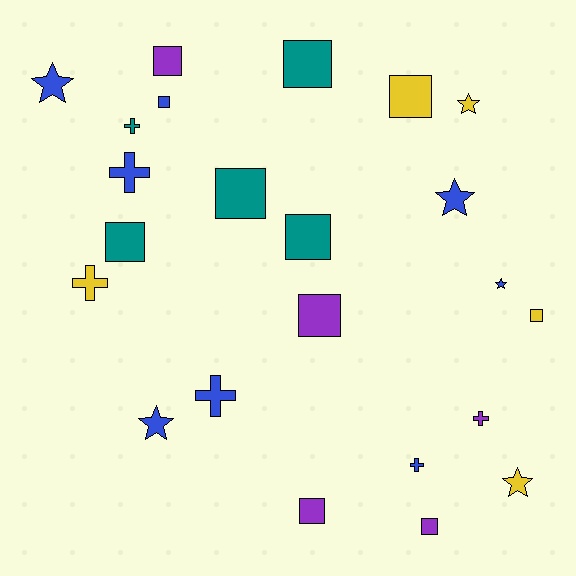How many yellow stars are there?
There are 2 yellow stars.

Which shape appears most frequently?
Square, with 11 objects.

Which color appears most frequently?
Blue, with 8 objects.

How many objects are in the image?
There are 23 objects.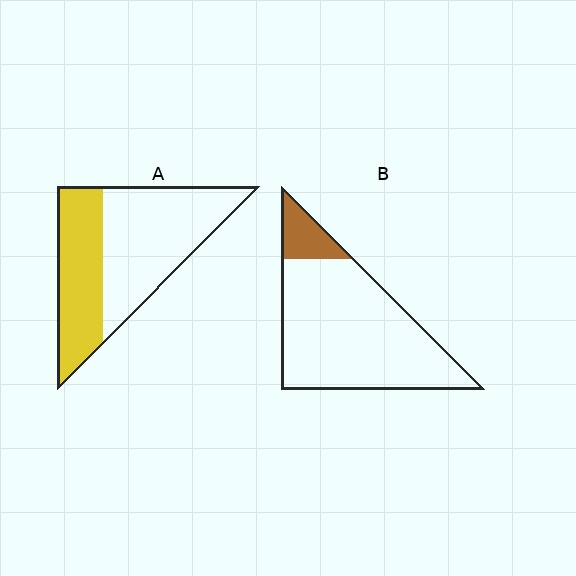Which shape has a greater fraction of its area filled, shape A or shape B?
Shape A.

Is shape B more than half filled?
No.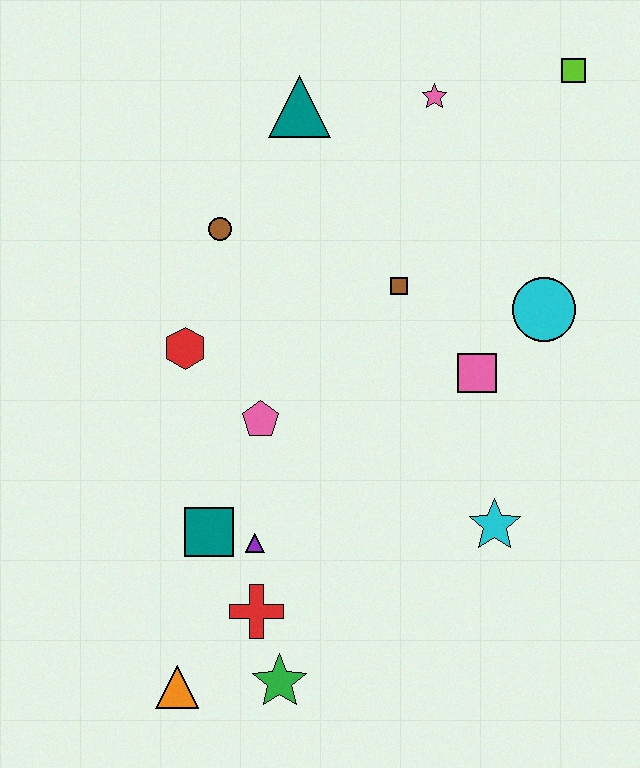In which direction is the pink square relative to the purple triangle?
The pink square is to the right of the purple triangle.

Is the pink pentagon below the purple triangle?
No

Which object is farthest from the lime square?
The orange triangle is farthest from the lime square.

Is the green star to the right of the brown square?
No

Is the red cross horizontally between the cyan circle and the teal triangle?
No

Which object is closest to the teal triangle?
The pink star is closest to the teal triangle.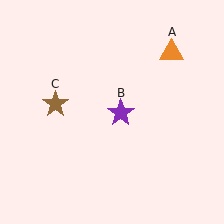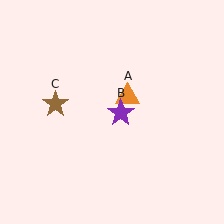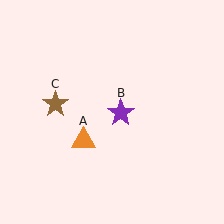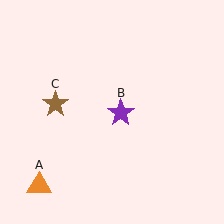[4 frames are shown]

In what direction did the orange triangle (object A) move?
The orange triangle (object A) moved down and to the left.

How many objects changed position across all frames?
1 object changed position: orange triangle (object A).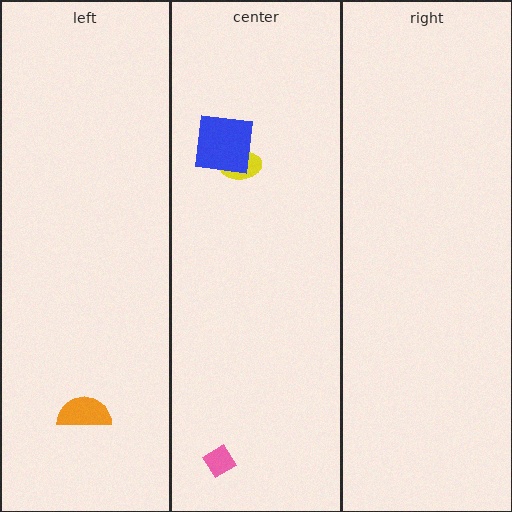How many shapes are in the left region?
1.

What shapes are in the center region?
The yellow ellipse, the pink diamond, the blue square.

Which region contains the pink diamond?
The center region.